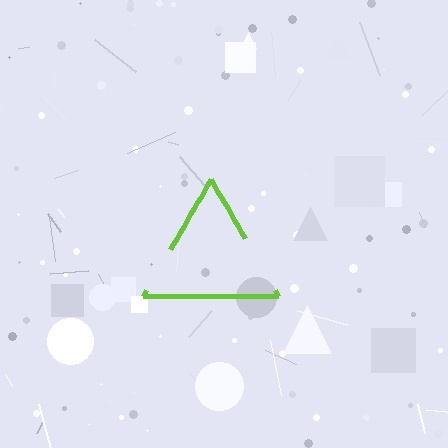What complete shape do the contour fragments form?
The contour fragments form a triangle.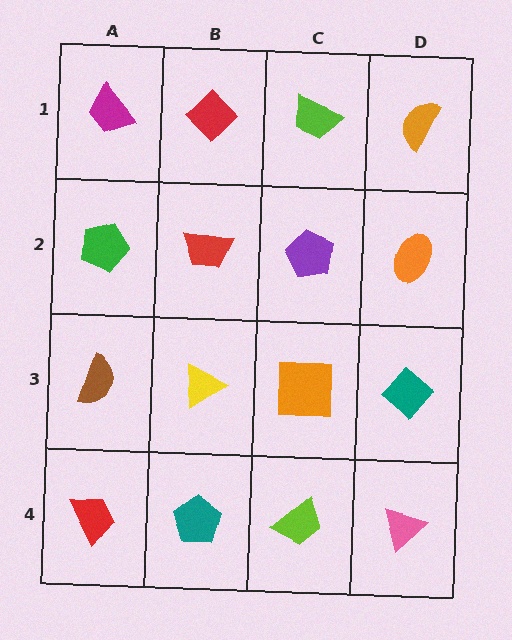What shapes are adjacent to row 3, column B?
A red trapezoid (row 2, column B), a teal pentagon (row 4, column B), a brown semicircle (row 3, column A), an orange square (row 3, column C).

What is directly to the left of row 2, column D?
A purple pentagon.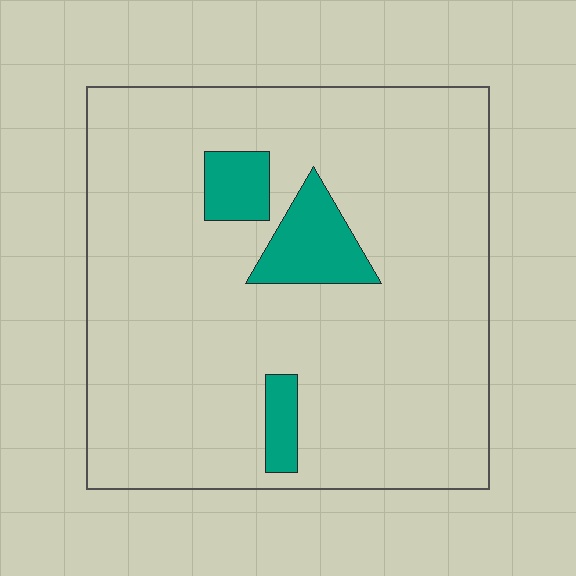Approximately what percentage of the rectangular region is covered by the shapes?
Approximately 10%.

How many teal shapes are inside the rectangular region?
3.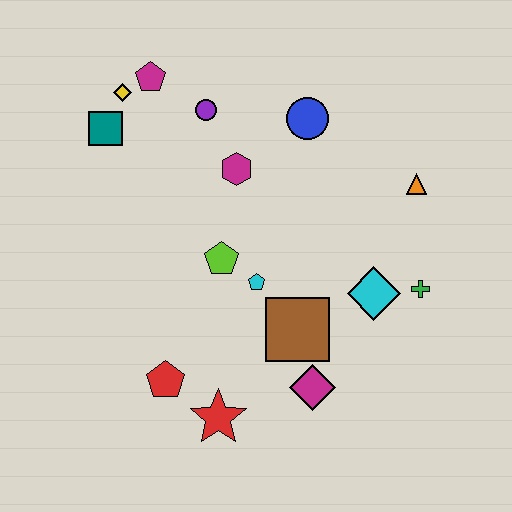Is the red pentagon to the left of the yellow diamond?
No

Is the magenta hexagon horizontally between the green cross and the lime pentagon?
Yes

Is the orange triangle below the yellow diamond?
Yes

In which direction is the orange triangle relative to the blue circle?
The orange triangle is to the right of the blue circle.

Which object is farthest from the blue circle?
The red star is farthest from the blue circle.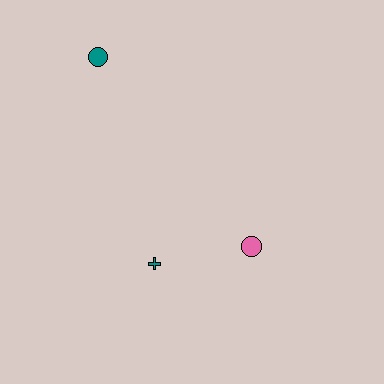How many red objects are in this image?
There are no red objects.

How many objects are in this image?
There are 3 objects.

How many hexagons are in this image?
There are no hexagons.